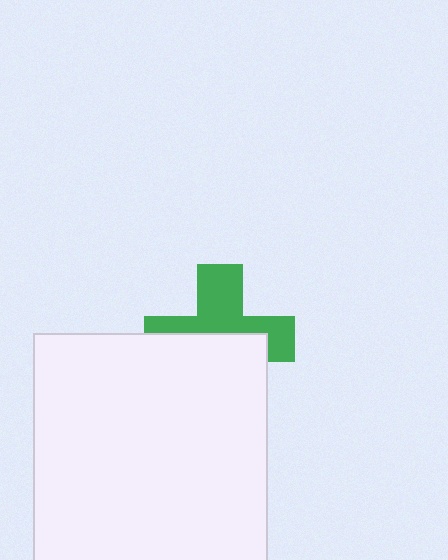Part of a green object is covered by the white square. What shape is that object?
It is a cross.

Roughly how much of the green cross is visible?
About half of it is visible (roughly 50%).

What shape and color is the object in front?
The object in front is a white square.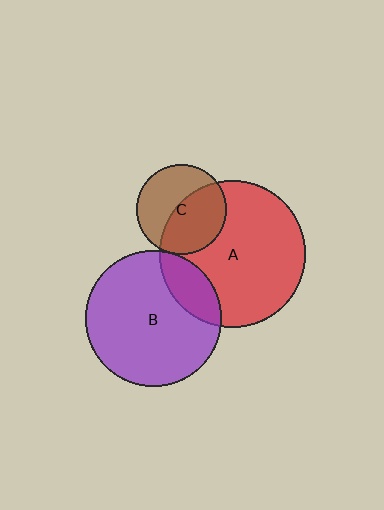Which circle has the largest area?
Circle A (red).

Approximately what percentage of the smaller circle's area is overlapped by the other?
Approximately 20%.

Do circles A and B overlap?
Yes.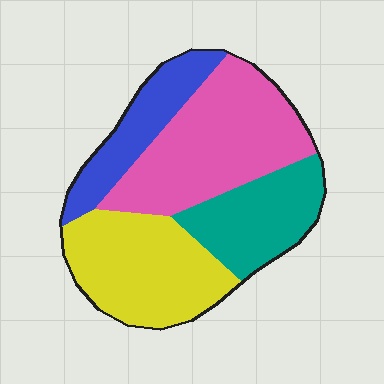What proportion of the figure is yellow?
Yellow takes up about one quarter (1/4) of the figure.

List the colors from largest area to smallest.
From largest to smallest: pink, yellow, teal, blue.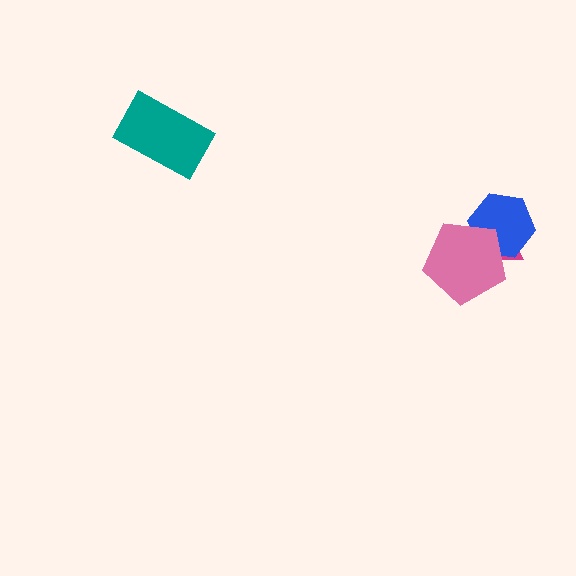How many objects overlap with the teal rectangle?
0 objects overlap with the teal rectangle.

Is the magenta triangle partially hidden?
Yes, it is partially covered by another shape.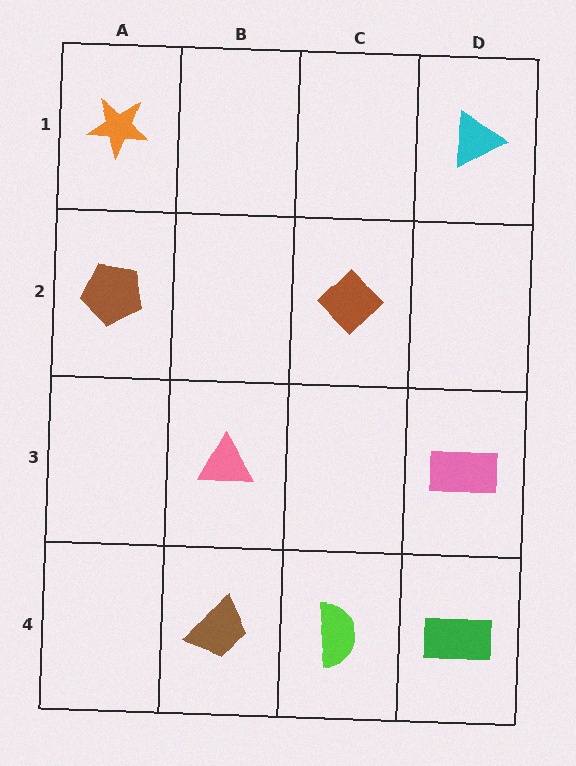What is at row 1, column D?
A cyan triangle.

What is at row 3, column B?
A pink triangle.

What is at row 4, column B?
A brown trapezoid.